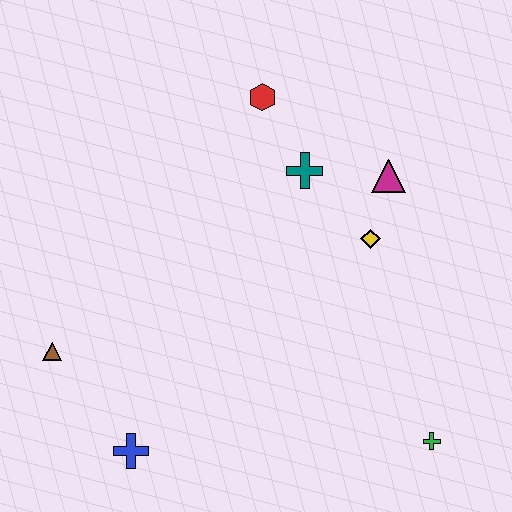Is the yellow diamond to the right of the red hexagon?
Yes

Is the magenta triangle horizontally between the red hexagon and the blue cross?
No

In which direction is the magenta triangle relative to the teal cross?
The magenta triangle is to the right of the teal cross.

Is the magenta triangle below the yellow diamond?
No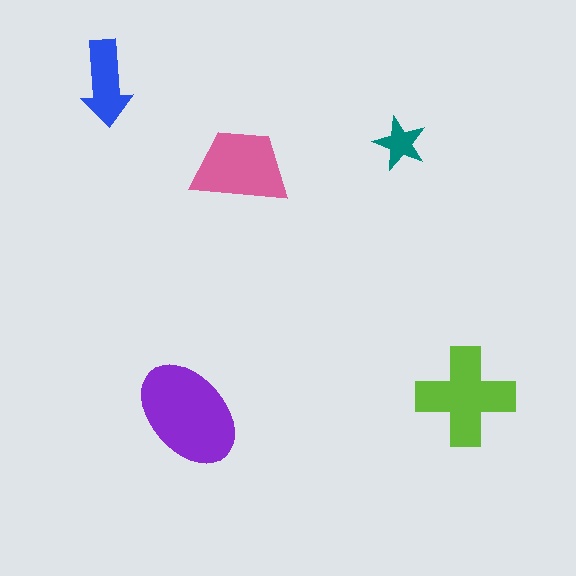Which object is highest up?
The blue arrow is topmost.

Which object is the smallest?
The teal star.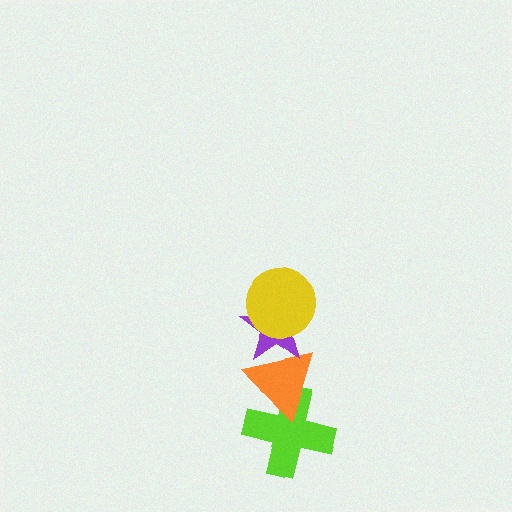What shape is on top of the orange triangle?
The purple star is on top of the orange triangle.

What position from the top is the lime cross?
The lime cross is 4th from the top.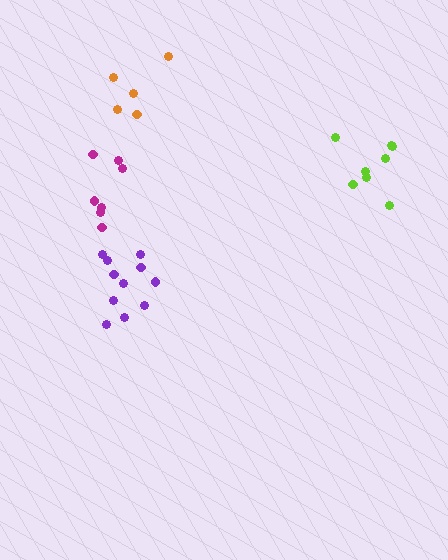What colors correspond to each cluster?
The clusters are colored: lime, orange, magenta, purple.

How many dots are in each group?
Group 1: 8 dots, Group 2: 5 dots, Group 3: 7 dots, Group 4: 11 dots (31 total).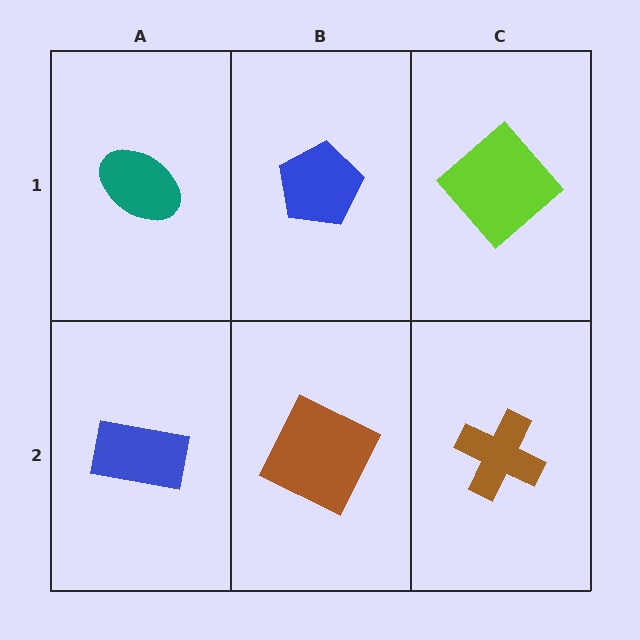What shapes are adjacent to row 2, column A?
A teal ellipse (row 1, column A), a brown square (row 2, column B).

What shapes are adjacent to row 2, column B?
A blue pentagon (row 1, column B), a blue rectangle (row 2, column A), a brown cross (row 2, column C).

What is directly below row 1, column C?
A brown cross.